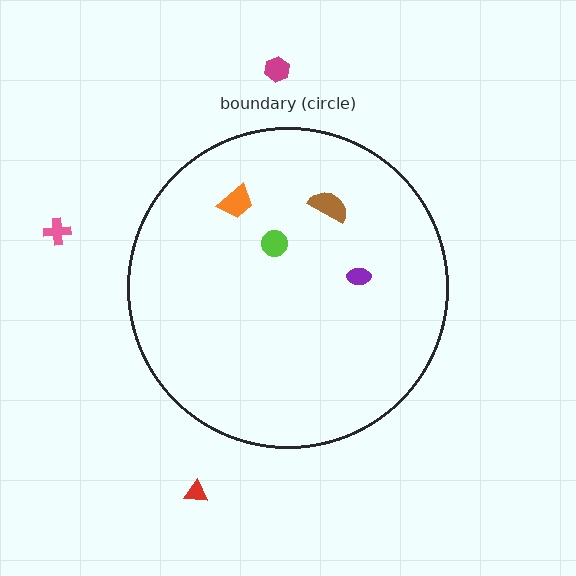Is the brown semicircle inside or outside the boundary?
Inside.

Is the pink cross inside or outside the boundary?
Outside.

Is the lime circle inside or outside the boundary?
Inside.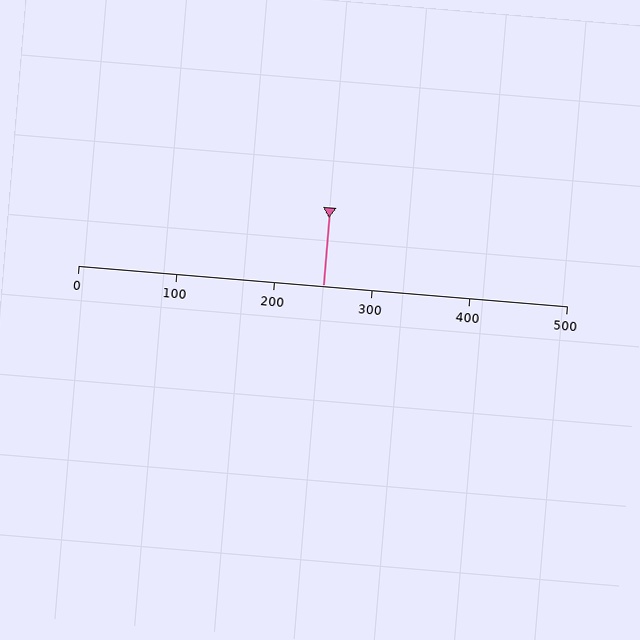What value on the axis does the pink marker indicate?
The marker indicates approximately 250.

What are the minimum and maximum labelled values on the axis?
The axis runs from 0 to 500.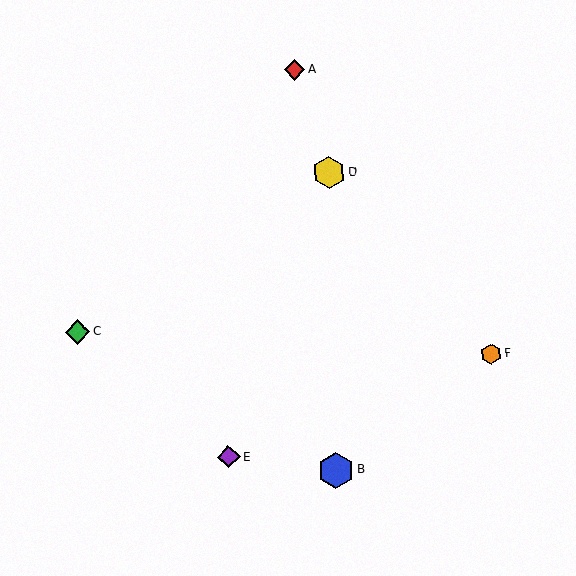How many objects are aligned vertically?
2 objects (B, D) are aligned vertically.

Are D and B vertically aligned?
Yes, both are at x≈329.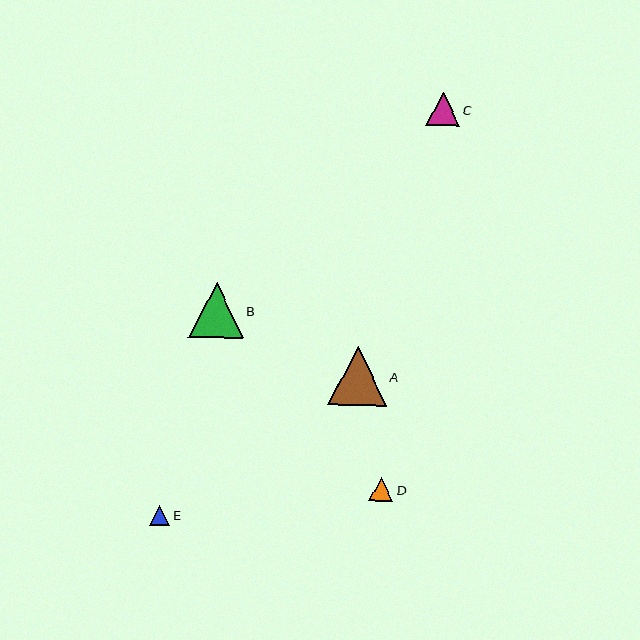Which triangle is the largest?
Triangle A is the largest with a size of approximately 59 pixels.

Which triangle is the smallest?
Triangle E is the smallest with a size of approximately 20 pixels.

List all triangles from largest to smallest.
From largest to smallest: A, B, C, D, E.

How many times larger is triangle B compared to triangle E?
Triangle B is approximately 2.7 times the size of triangle E.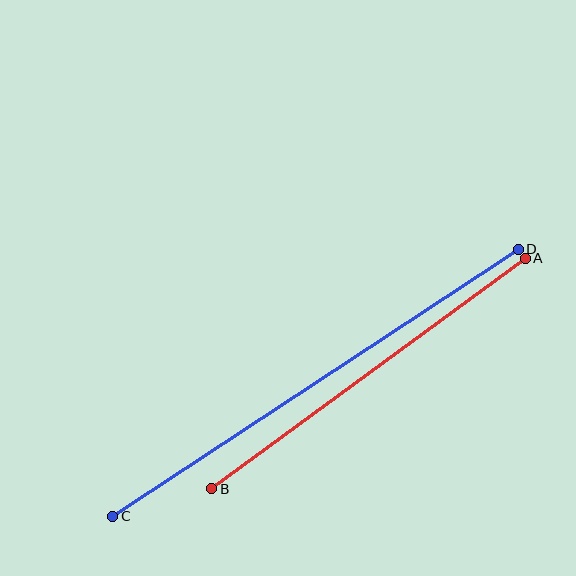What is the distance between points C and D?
The distance is approximately 486 pixels.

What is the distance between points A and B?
The distance is approximately 389 pixels.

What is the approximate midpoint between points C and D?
The midpoint is at approximately (315, 383) pixels.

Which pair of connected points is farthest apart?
Points C and D are farthest apart.